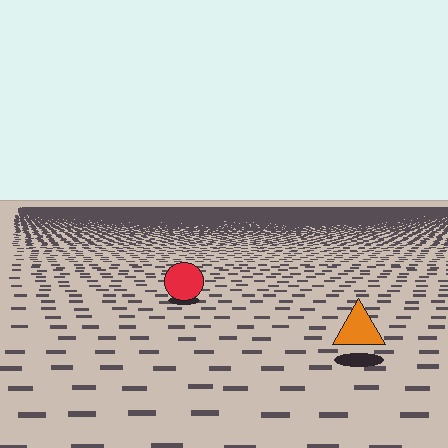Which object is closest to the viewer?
The orange triangle is closest. The texture marks near it are larger and more spread out.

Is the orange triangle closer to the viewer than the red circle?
Yes. The orange triangle is closer — you can tell from the texture gradient: the ground texture is coarser near it.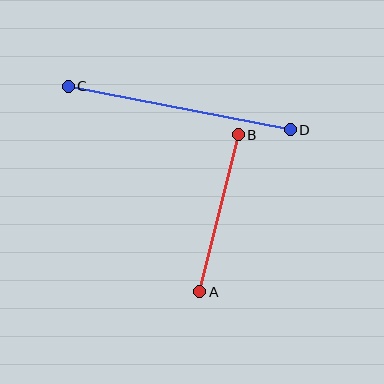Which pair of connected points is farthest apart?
Points C and D are farthest apart.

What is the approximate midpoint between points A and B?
The midpoint is at approximately (219, 213) pixels.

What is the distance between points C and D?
The distance is approximately 226 pixels.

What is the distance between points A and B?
The distance is approximately 162 pixels.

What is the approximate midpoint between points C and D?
The midpoint is at approximately (179, 108) pixels.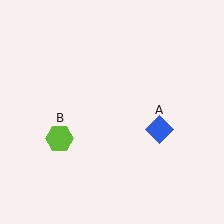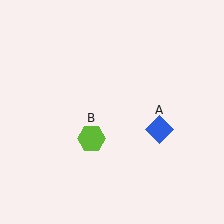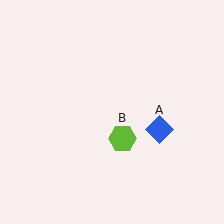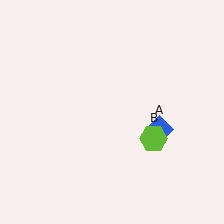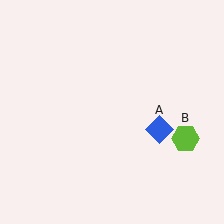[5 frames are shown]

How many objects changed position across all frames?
1 object changed position: lime hexagon (object B).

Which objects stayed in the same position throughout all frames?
Blue diamond (object A) remained stationary.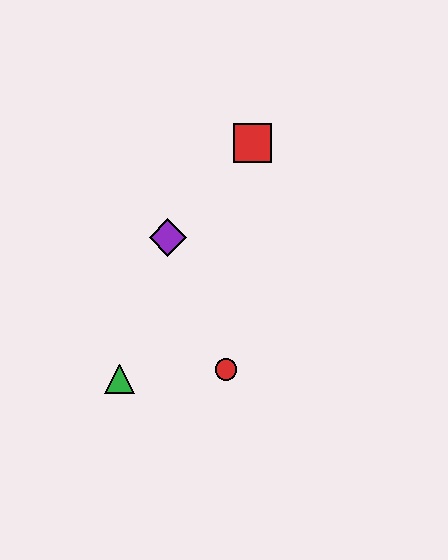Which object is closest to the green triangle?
The red circle is closest to the green triangle.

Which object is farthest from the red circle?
The red square is farthest from the red circle.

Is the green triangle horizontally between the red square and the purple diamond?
No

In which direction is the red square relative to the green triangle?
The red square is above the green triangle.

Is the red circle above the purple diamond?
No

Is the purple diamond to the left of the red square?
Yes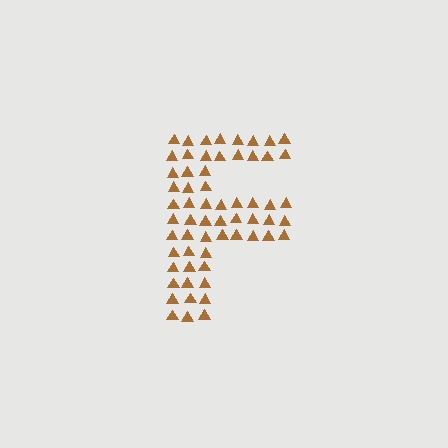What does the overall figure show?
The overall figure shows the letter F.